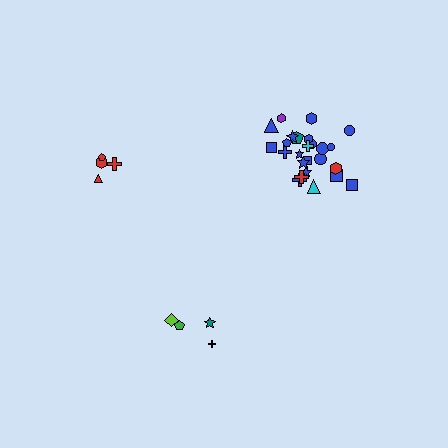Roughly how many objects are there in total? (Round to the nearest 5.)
Roughly 35 objects in total.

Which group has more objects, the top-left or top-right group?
The top-right group.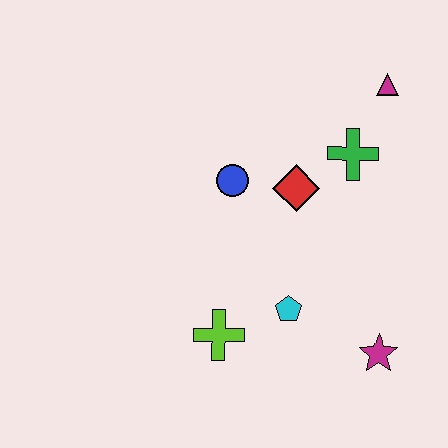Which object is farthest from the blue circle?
The magenta star is farthest from the blue circle.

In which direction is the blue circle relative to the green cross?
The blue circle is to the left of the green cross.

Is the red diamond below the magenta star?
No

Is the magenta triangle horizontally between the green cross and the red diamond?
No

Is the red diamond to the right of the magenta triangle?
No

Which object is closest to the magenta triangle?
The green cross is closest to the magenta triangle.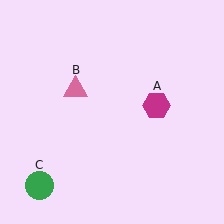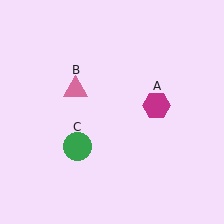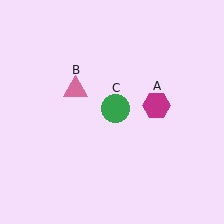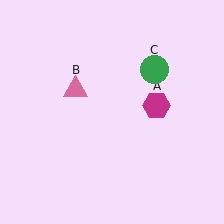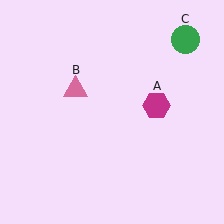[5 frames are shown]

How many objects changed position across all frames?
1 object changed position: green circle (object C).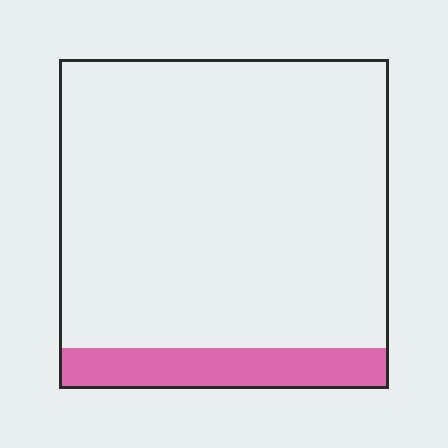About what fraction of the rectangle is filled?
About one eighth (1/8).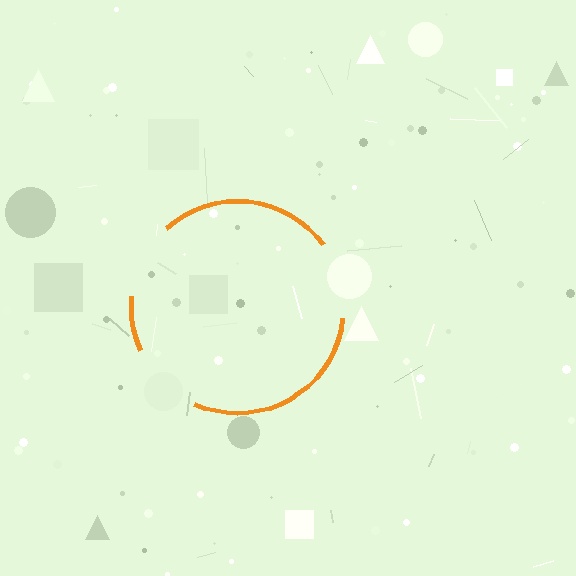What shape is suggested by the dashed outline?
The dashed outline suggests a circle.